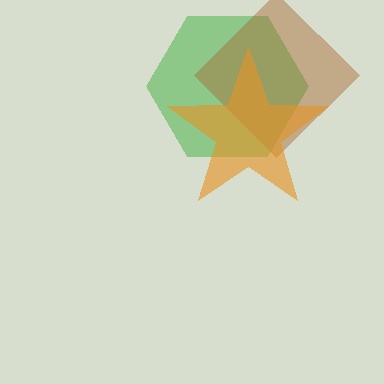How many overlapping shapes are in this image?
There are 3 overlapping shapes in the image.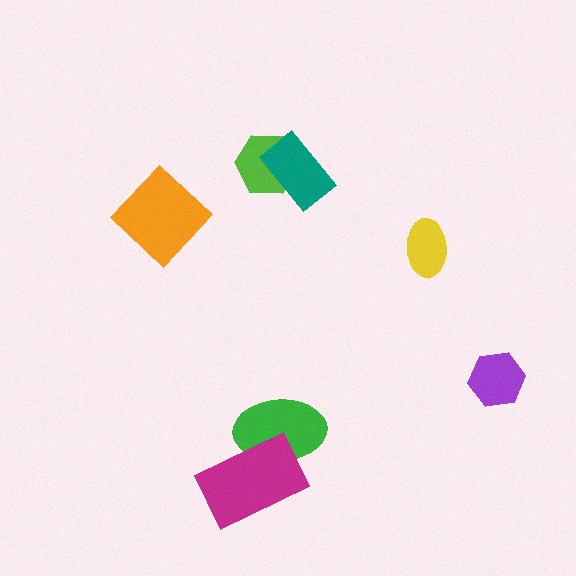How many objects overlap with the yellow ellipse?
0 objects overlap with the yellow ellipse.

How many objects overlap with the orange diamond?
0 objects overlap with the orange diamond.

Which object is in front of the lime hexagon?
The teal rectangle is in front of the lime hexagon.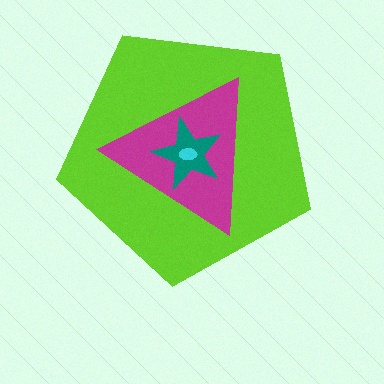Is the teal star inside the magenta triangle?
Yes.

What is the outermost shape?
The lime pentagon.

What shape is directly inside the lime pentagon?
The magenta triangle.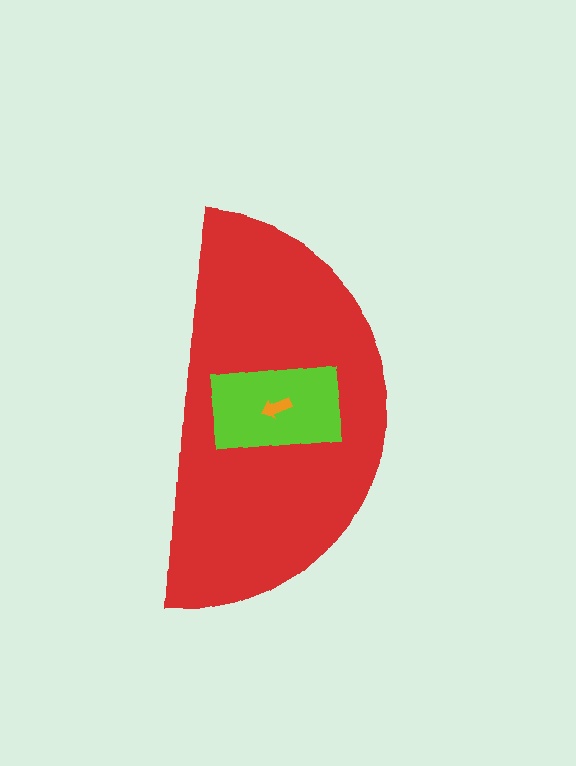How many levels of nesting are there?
3.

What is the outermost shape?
The red semicircle.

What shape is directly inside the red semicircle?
The lime rectangle.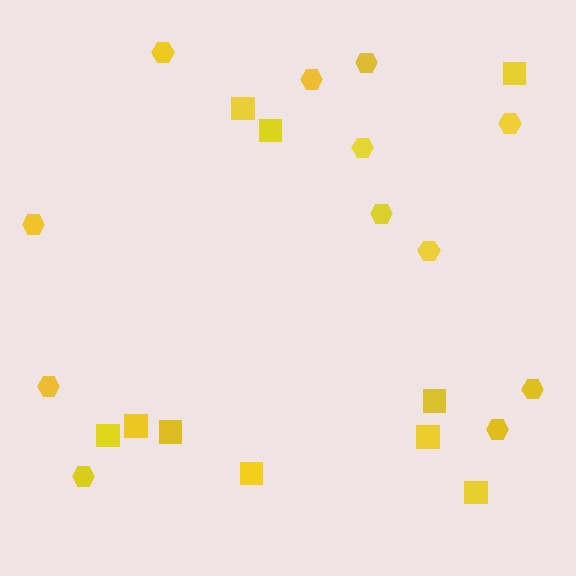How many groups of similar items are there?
There are 2 groups: one group of hexagons (12) and one group of squares (10).